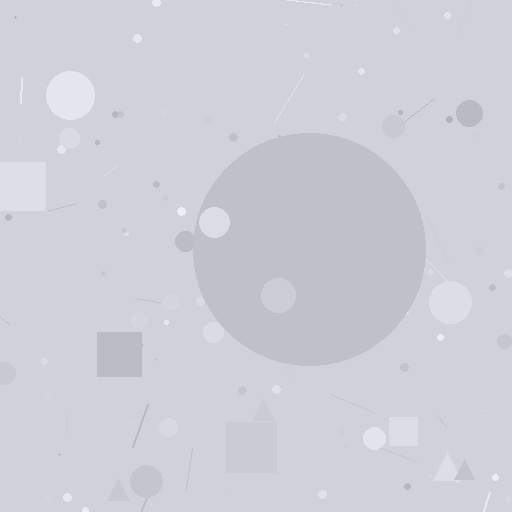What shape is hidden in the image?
A circle is hidden in the image.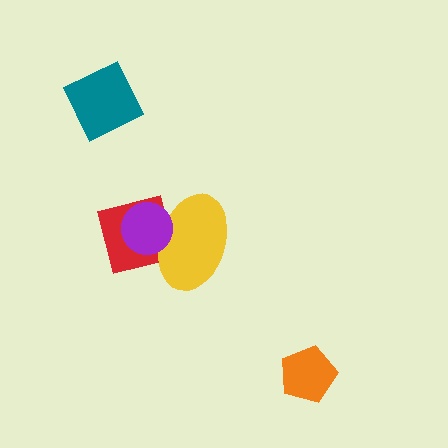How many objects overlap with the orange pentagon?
0 objects overlap with the orange pentagon.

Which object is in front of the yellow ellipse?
The purple circle is in front of the yellow ellipse.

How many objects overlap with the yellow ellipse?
2 objects overlap with the yellow ellipse.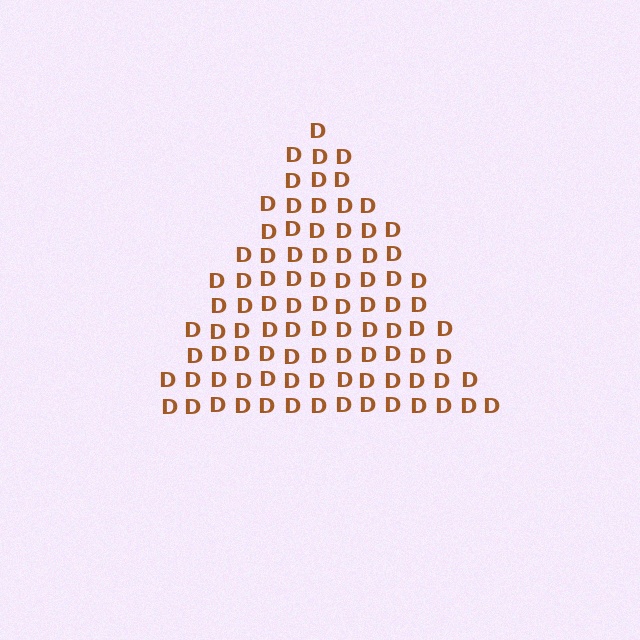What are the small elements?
The small elements are letter D's.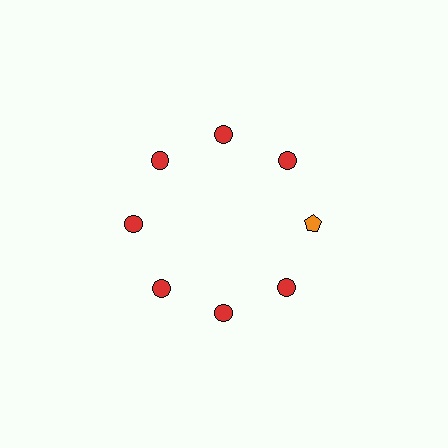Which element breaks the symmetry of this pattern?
The orange pentagon at roughly the 3 o'clock position breaks the symmetry. All other shapes are red circles.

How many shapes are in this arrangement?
There are 8 shapes arranged in a ring pattern.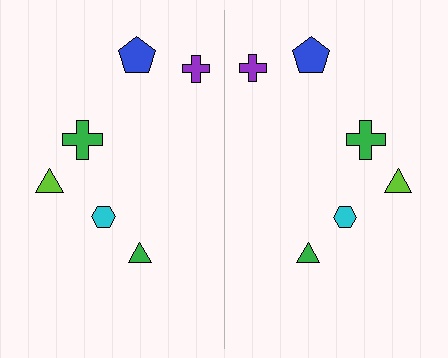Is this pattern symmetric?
Yes, this pattern has bilateral (reflection) symmetry.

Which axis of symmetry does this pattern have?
The pattern has a vertical axis of symmetry running through the center of the image.